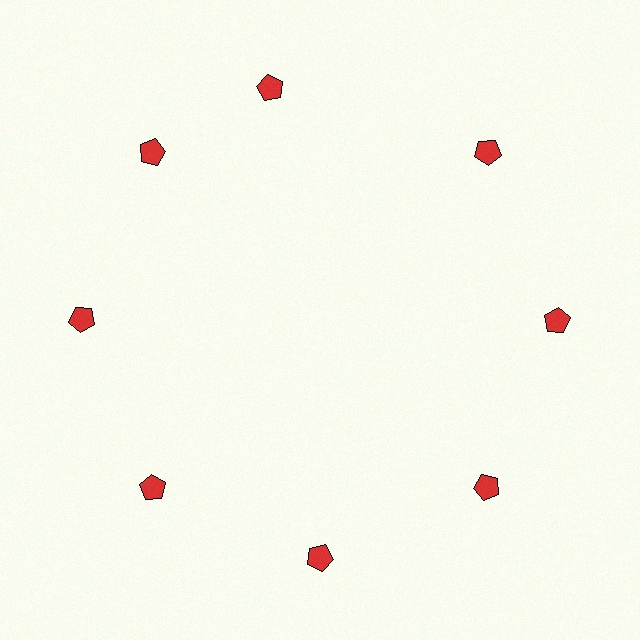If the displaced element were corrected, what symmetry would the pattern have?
It would have 8-fold rotational symmetry — the pattern would map onto itself every 45 degrees.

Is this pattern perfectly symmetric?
No. The 8 red pentagons are arranged in a ring, but one element near the 12 o'clock position is rotated out of alignment along the ring, breaking the 8-fold rotational symmetry.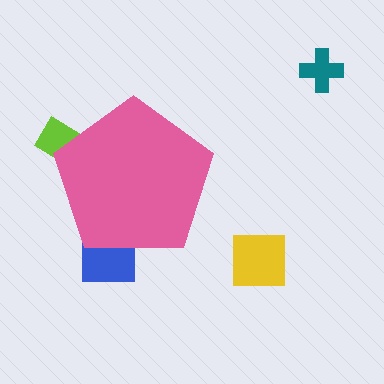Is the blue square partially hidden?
Yes, the blue square is partially hidden behind the pink pentagon.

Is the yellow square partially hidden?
No, the yellow square is fully visible.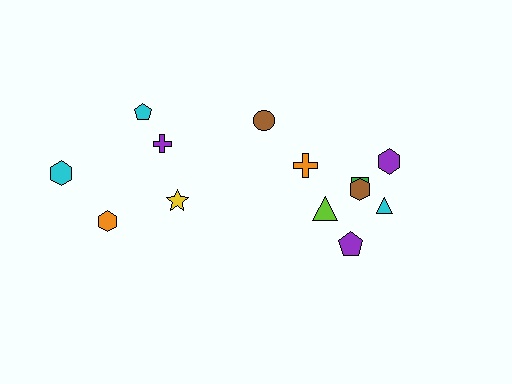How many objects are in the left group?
There are 5 objects.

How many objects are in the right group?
There are 8 objects.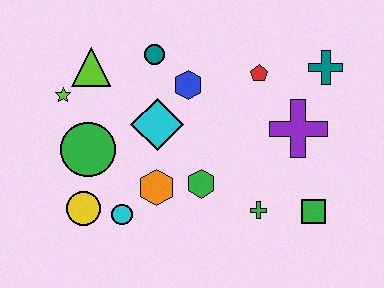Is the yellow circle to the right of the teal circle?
No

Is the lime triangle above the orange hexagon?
Yes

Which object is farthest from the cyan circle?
The teal cross is farthest from the cyan circle.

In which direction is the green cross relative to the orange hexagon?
The green cross is to the right of the orange hexagon.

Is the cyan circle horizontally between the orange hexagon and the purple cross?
No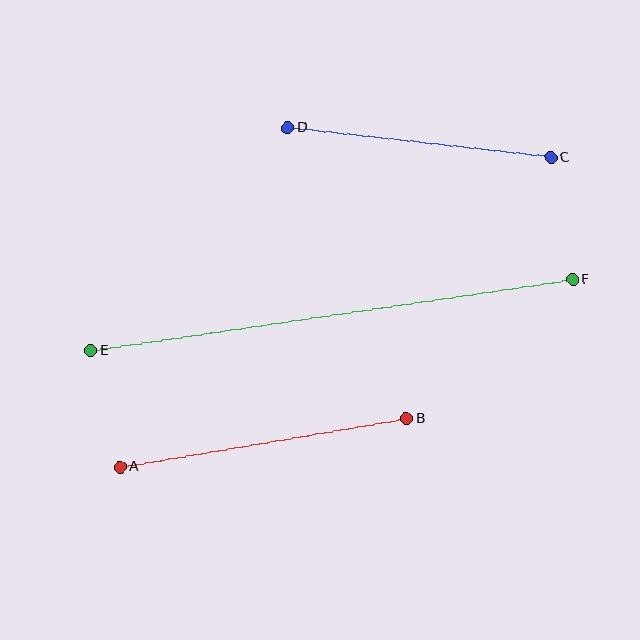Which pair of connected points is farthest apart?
Points E and F are farthest apart.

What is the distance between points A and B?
The distance is approximately 291 pixels.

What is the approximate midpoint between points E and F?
The midpoint is at approximately (332, 315) pixels.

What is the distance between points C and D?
The distance is approximately 265 pixels.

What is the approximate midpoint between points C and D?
The midpoint is at approximately (419, 143) pixels.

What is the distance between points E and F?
The distance is approximately 487 pixels.